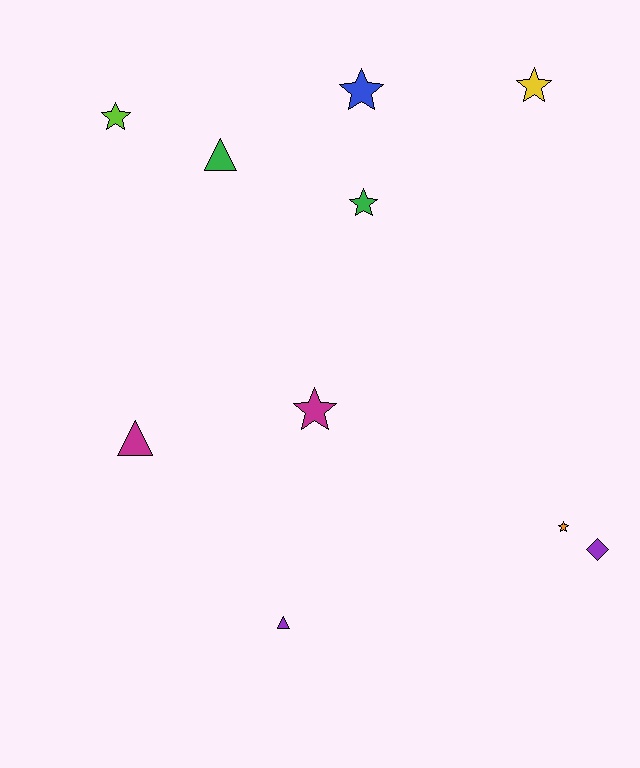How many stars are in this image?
There are 6 stars.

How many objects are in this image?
There are 10 objects.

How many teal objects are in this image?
There are no teal objects.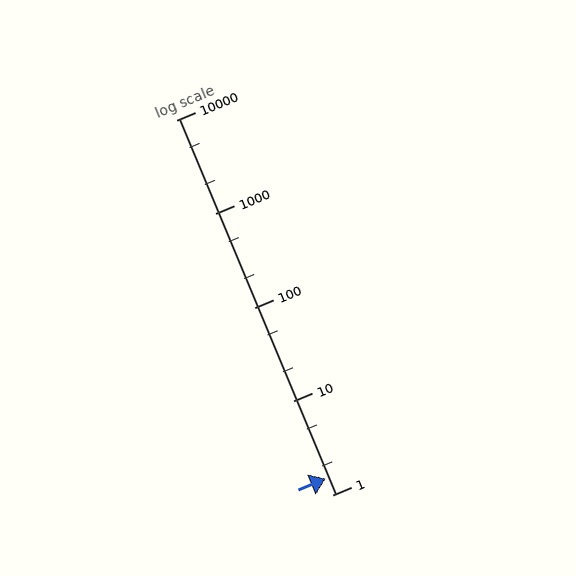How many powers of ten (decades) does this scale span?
The scale spans 4 decades, from 1 to 10000.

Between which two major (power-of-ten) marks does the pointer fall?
The pointer is between 1 and 10.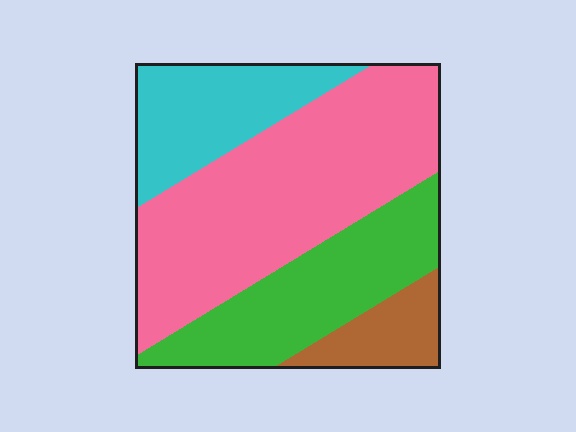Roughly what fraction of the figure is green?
Green covers about 25% of the figure.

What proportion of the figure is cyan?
Cyan takes up between a sixth and a third of the figure.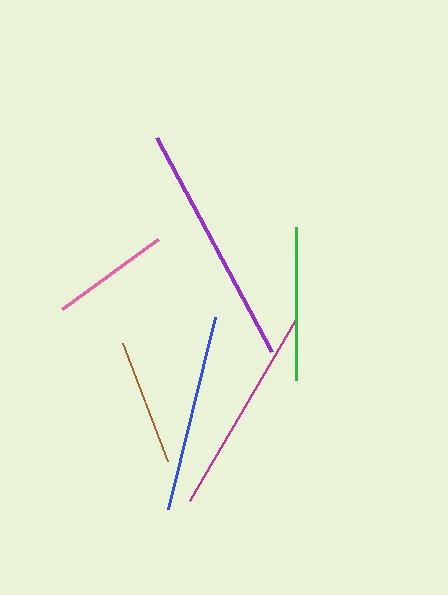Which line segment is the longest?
The purple line is the longest at approximately 242 pixels.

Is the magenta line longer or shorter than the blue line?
The magenta line is longer than the blue line.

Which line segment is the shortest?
The pink line is the shortest at approximately 119 pixels.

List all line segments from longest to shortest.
From longest to shortest: purple, magenta, blue, green, brown, pink.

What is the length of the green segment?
The green segment is approximately 153 pixels long.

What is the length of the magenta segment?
The magenta segment is approximately 210 pixels long.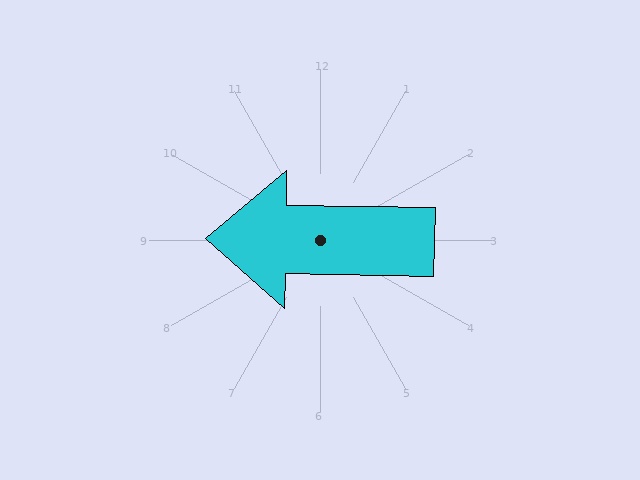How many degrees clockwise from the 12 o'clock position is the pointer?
Approximately 271 degrees.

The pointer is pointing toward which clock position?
Roughly 9 o'clock.